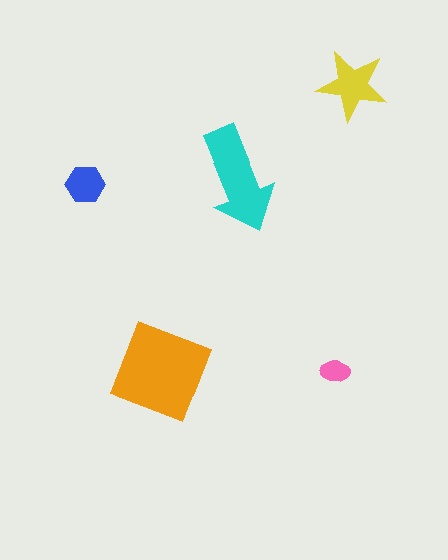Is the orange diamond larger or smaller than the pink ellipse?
Larger.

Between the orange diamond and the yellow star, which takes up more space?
The orange diamond.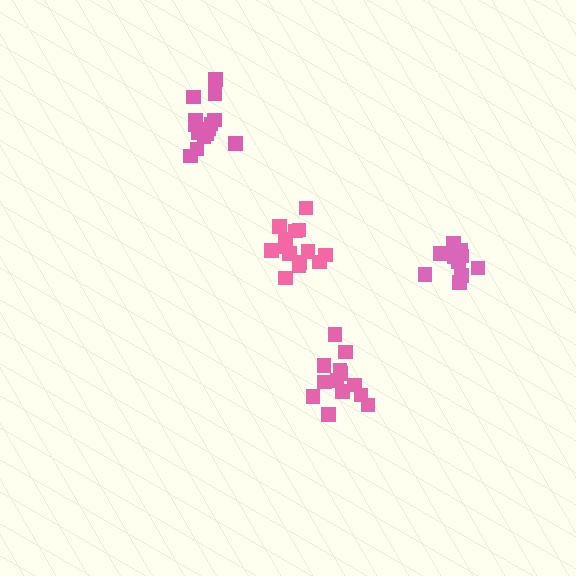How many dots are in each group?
Group 1: 14 dots, Group 2: 14 dots, Group 3: 13 dots, Group 4: 11 dots (52 total).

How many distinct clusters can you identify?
There are 4 distinct clusters.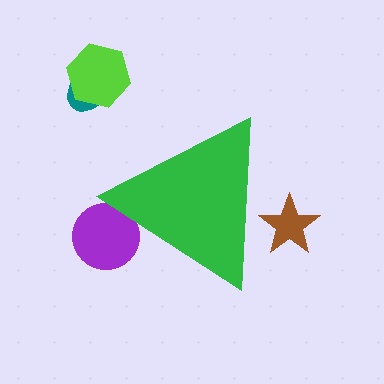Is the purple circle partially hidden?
Yes, the purple circle is partially hidden behind the green triangle.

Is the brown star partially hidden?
Yes, the brown star is partially hidden behind the green triangle.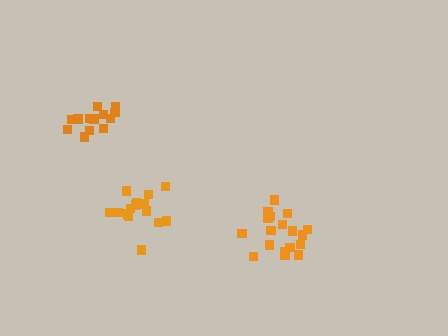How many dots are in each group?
Group 1: 13 dots, Group 2: 16 dots, Group 3: 18 dots (47 total).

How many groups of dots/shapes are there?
There are 3 groups.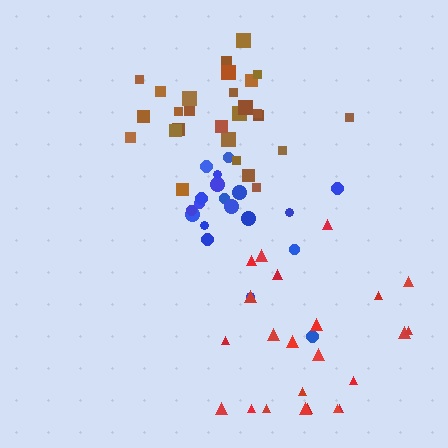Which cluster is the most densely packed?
Brown.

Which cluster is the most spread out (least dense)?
Blue.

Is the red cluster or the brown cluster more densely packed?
Brown.